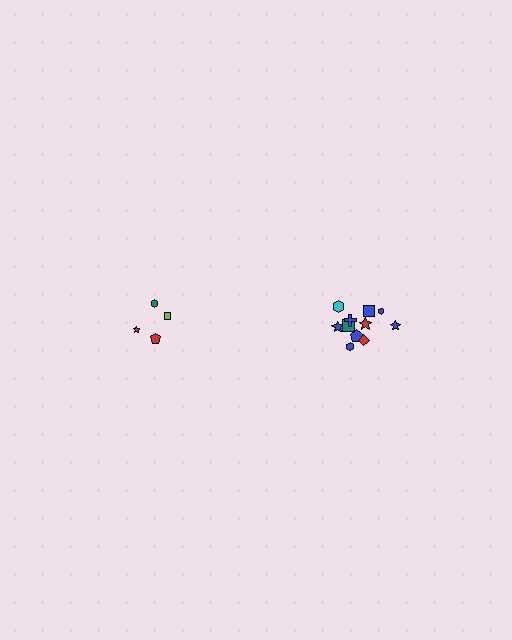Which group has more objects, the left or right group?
The right group.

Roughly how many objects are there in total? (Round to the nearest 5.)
Roughly 15 objects in total.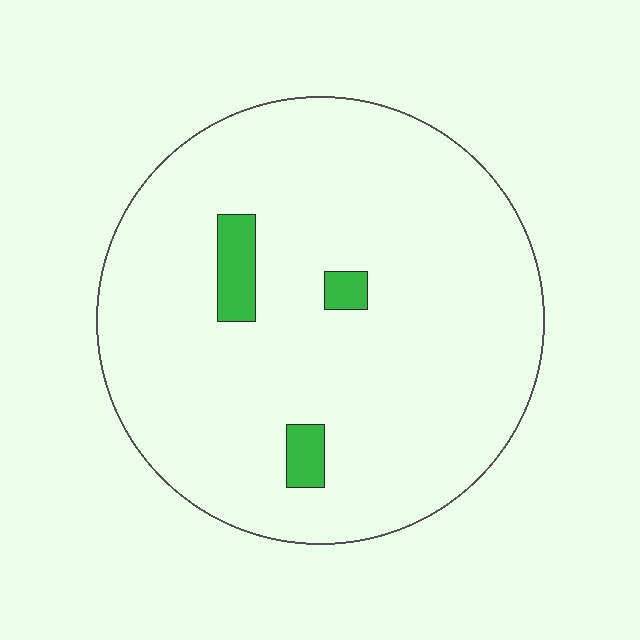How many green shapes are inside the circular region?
3.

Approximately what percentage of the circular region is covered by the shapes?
Approximately 5%.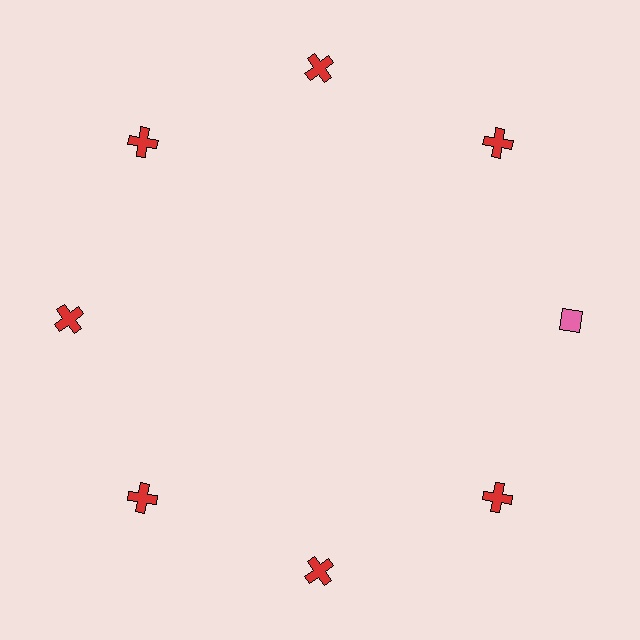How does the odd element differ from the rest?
It differs in both color (pink instead of red) and shape (diamond instead of cross).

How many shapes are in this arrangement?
There are 8 shapes arranged in a ring pattern.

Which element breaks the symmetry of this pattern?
The pink diamond at roughly the 3 o'clock position breaks the symmetry. All other shapes are red crosses.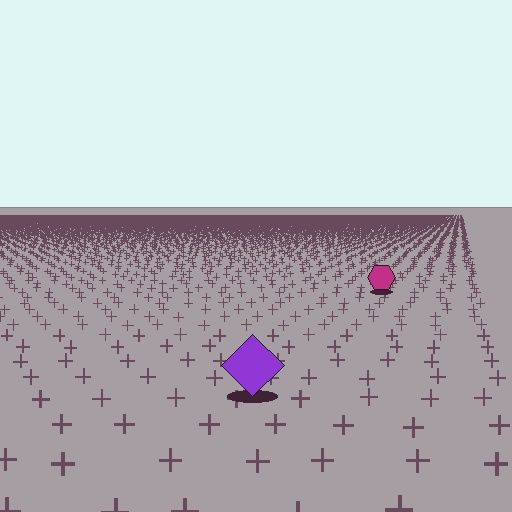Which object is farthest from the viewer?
The magenta hexagon is farthest from the viewer. It appears smaller and the ground texture around it is denser.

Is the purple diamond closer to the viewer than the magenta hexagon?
Yes. The purple diamond is closer — you can tell from the texture gradient: the ground texture is coarser near it.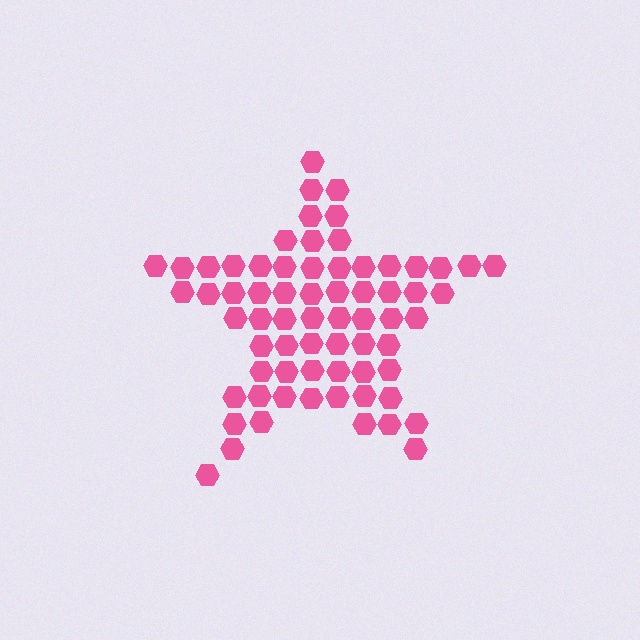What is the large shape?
The large shape is a star.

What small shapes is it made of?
It is made of small hexagons.